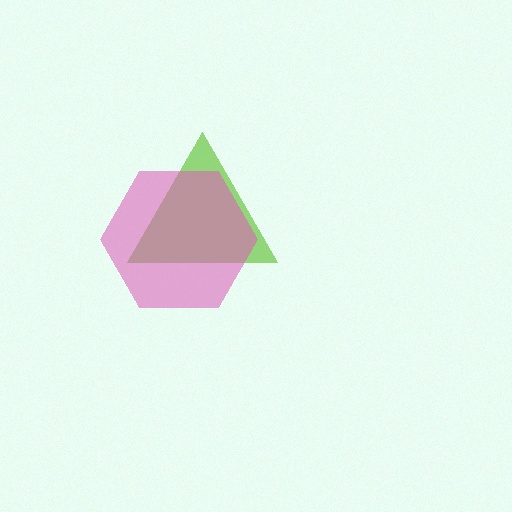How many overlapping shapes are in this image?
There are 2 overlapping shapes in the image.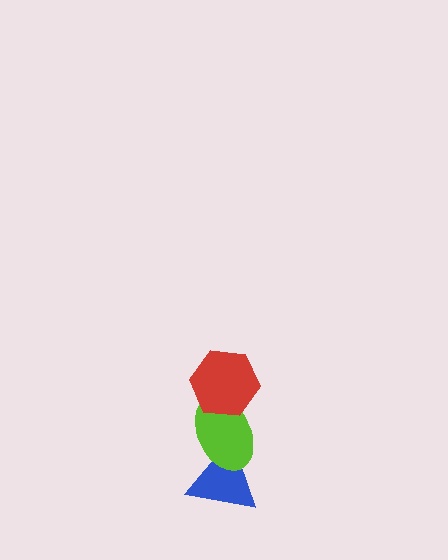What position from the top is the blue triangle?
The blue triangle is 3rd from the top.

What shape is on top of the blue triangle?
The lime ellipse is on top of the blue triangle.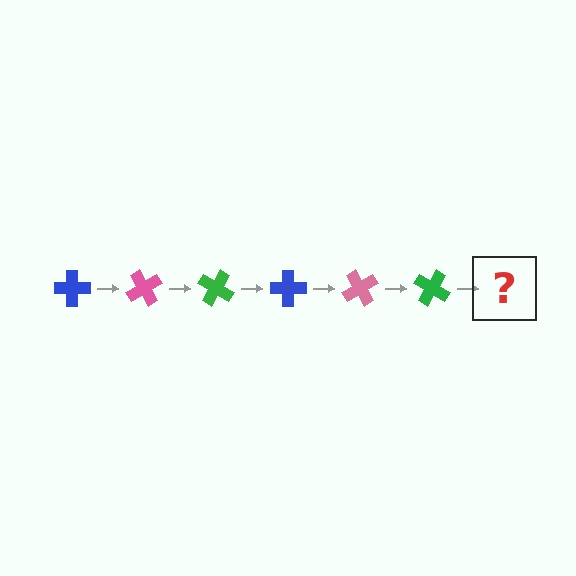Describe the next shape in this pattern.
It should be a blue cross, rotated 360 degrees from the start.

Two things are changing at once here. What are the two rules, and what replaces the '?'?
The two rules are that it rotates 60 degrees each step and the color cycles through blue, pink, and green. The '?' should be a blue cross, rotated 360 degrees from the start.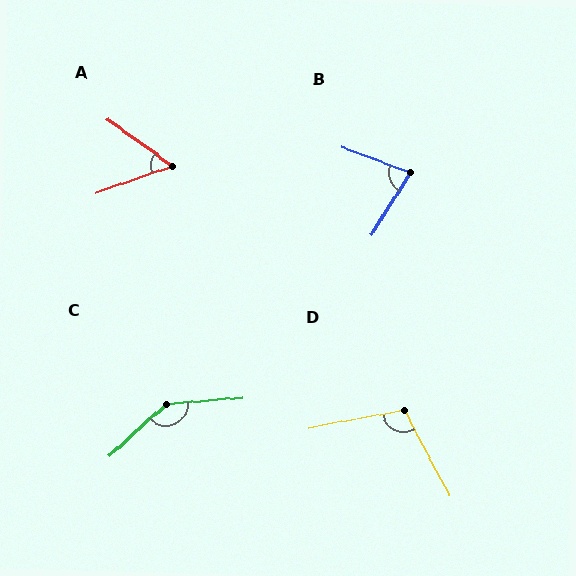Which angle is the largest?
C, at approximately 142 degrees.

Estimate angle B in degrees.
Approximately 79 degrees.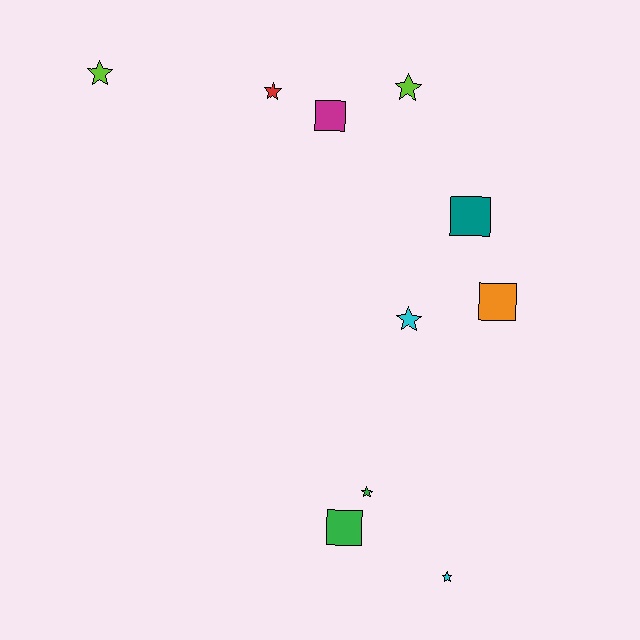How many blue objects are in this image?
There are no blue objects.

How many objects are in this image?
There are 10 objects.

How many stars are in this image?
There are 6 stars.